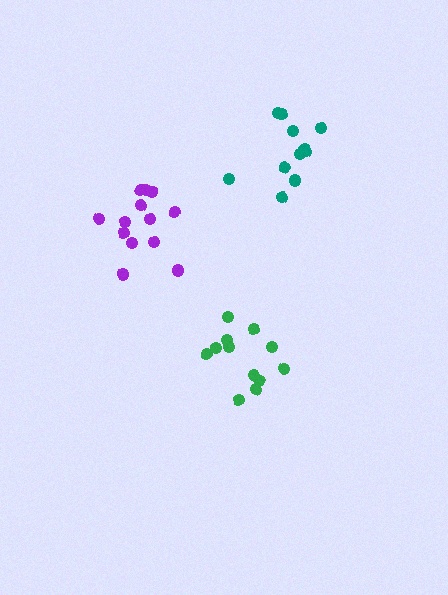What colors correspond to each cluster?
The clusters are colored: green, purple, teal.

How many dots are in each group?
Group 1: 12 dots, Group 2: 13 dots, Group 3: 11 dots (36 total).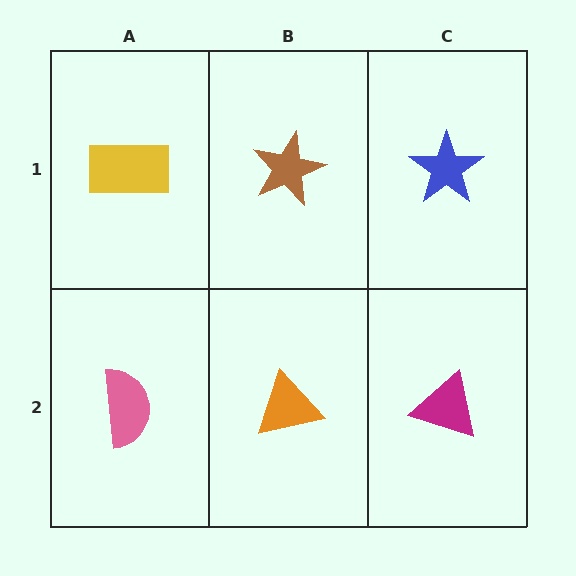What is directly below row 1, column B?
An orange triangle.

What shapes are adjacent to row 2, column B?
A brown star (row 1, column B), a pink semicircle (row 2, column A), a magenta triangle (row 2, column C).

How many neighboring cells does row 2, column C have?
2.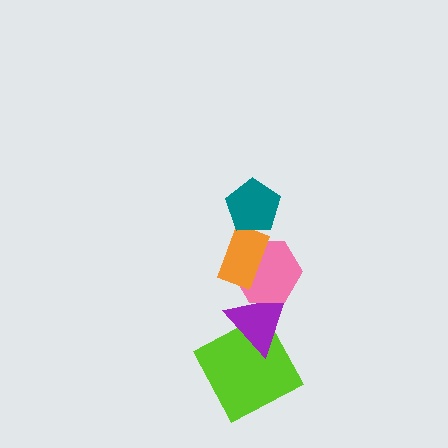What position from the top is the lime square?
The lime square is 5th from the top.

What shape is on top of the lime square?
The purple triangle is on top of the lime square.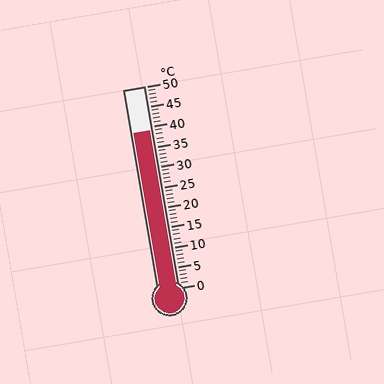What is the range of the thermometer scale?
The thermometer scale ranges from 0°C to 50°C.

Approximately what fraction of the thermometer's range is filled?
The thermometer is filled to approximately 80% of its range.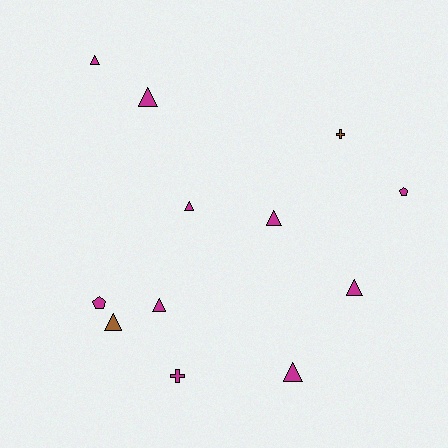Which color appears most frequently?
Magenta, with 10 objects.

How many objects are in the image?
There are 12 objects.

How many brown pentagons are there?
There are no brown pentagons.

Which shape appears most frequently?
Triangle, with 8 objects.